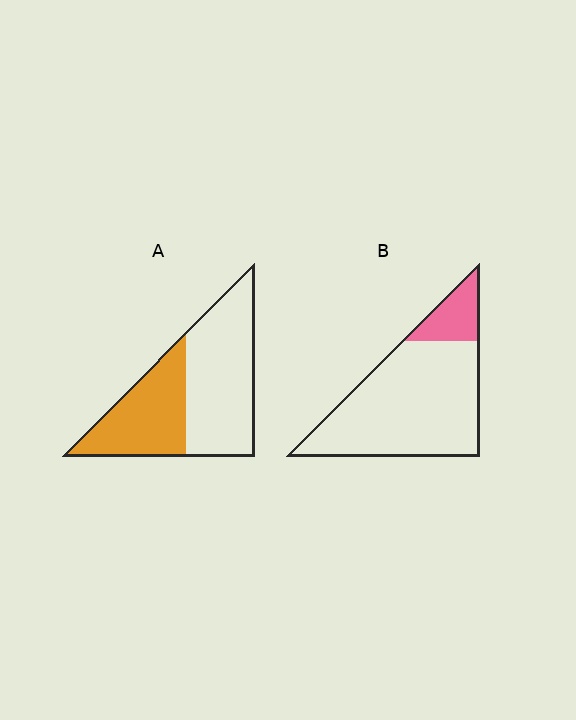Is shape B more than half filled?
No.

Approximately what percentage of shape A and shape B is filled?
A is approximately 40% and B is approximately 15%.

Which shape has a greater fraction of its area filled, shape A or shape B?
Shape A.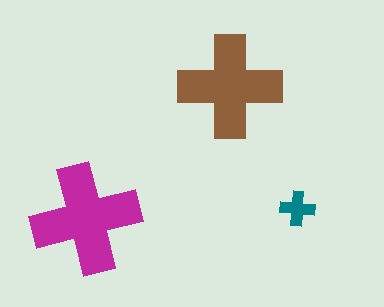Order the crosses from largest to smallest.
the magenta one, the brown one, the teal one.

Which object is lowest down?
The magenta cross is bottommost.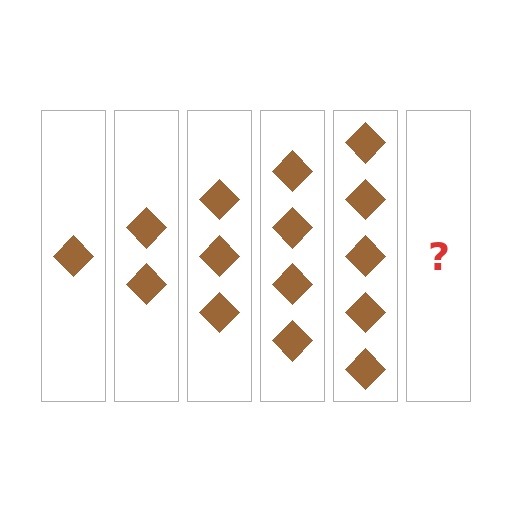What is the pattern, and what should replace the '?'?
The pattern is that each step adds one more diamond. The '?' should be 6 diamonds.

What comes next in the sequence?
The next element should be 6 diamonds.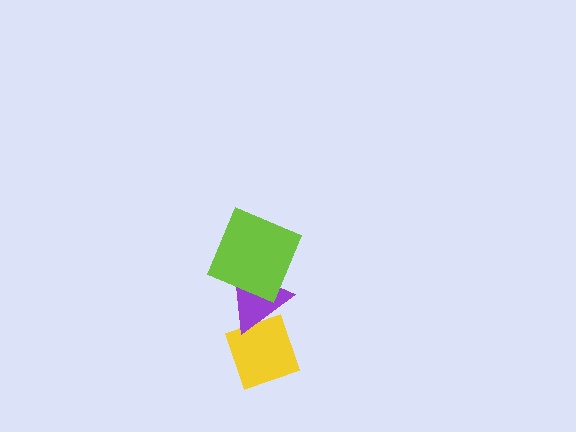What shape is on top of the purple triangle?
The lime square is on top of the purple triangle.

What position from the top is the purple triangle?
The purple triangle is 2nd from the top.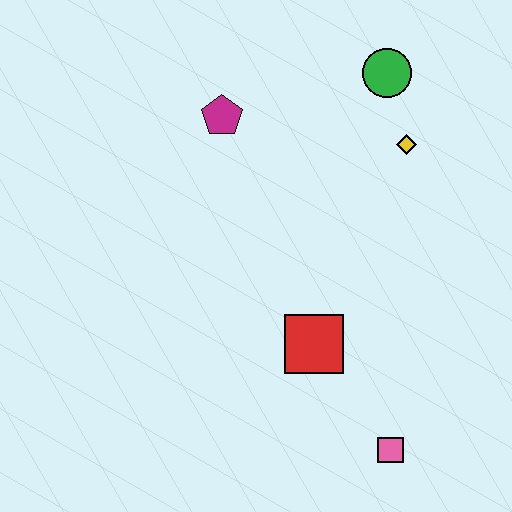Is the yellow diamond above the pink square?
Yes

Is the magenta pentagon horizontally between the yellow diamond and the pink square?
No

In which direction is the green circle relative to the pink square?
The green circle is above the pink square.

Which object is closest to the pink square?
The red square is closest to the pink square.